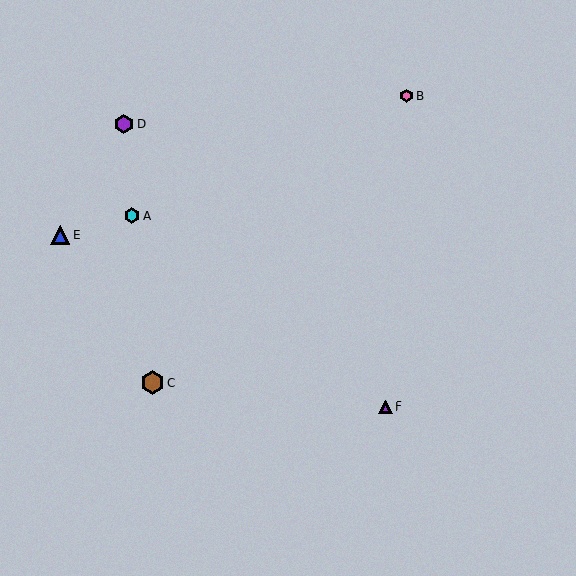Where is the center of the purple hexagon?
The center of the purple hexagon is at (124, 124).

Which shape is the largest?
The brown hexagon (labeled C) is the largest.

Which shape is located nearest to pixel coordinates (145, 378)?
The brown hexagon (labeled C) at (153, 383) is nearest to that location.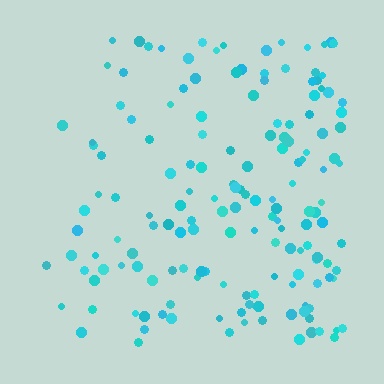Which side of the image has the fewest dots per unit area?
The left.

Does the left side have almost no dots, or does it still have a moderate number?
Still a moderate number, just noticeably fewer than the right.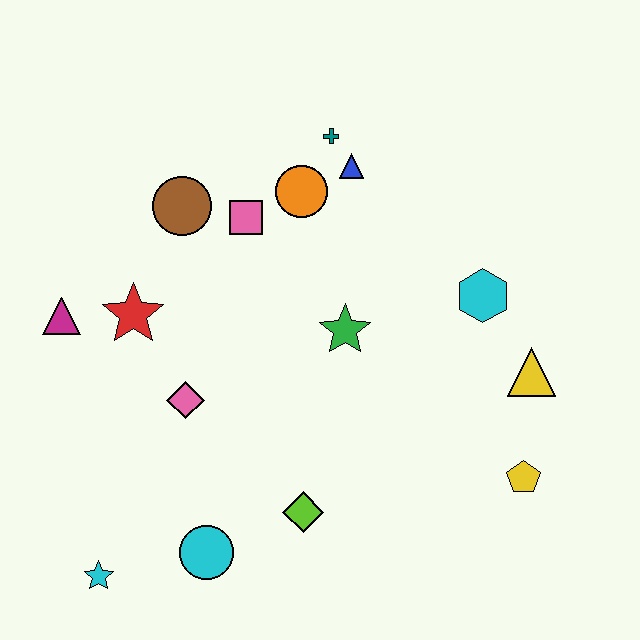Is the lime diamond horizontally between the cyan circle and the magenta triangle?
No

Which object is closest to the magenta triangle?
The red star is closest to the magenta triangle.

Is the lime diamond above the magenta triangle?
No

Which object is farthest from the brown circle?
The yellow pentagon is farthest from the brown circle.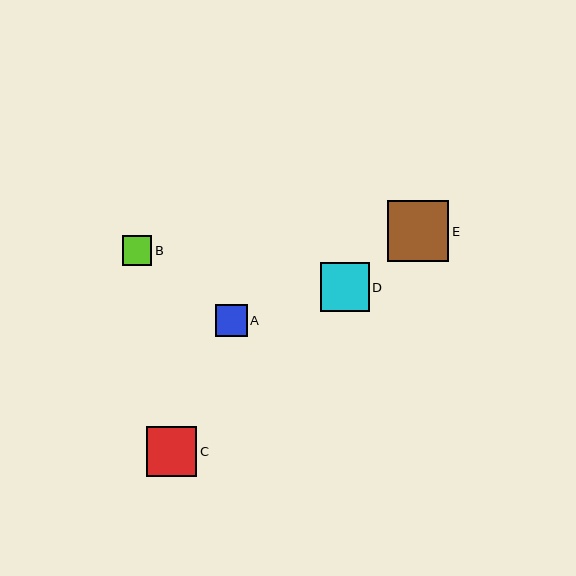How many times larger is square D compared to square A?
Square D is approximately 1.5 times the size of square A.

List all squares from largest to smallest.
From largest to smallest: E, C, D, A, B.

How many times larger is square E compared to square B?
Square E is approximately 2.0 times the size of square B.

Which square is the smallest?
Square B is the smallest with a size of approximately 30 pixels.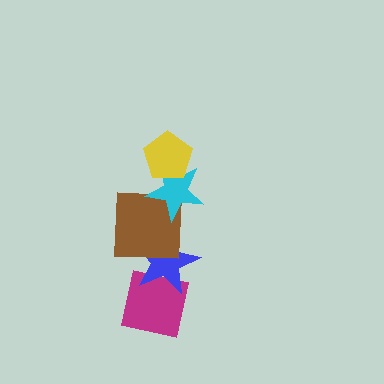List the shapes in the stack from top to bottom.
From top to bottom: the yellow pentagon, the cyan star, the brown square, the blue star, the magenta square.